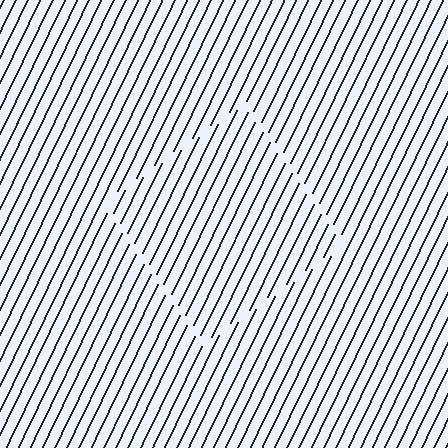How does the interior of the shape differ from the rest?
The interior of the shape contains the same grating, shifted by half a period — the contour is defined by the phase discontinuity where line-ends from the inner and outer gratings abut.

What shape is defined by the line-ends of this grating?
An illusory square. The interior of the shape contains the same grating, shifted by half a period — the contour is defined by the phase discontinuity where line-ends from the inner and outer gratings abut.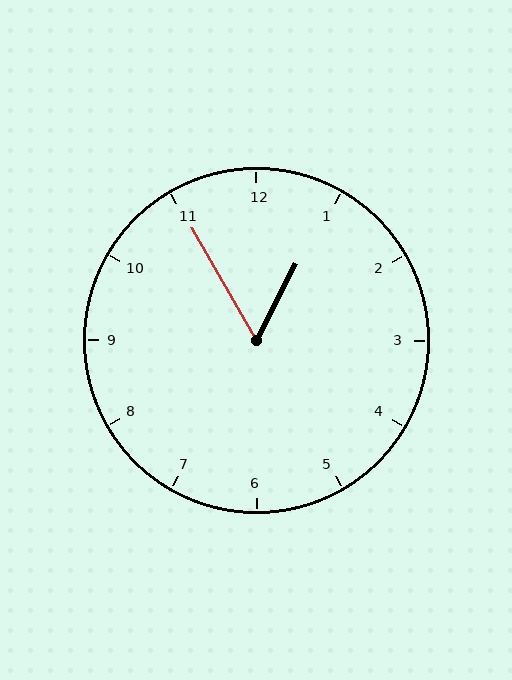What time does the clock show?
12:55.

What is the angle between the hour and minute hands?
Approximately 58 degrees.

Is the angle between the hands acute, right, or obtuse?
It is acute.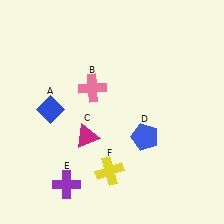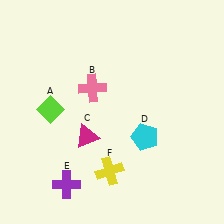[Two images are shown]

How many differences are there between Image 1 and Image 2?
There are 2 differences between the two images.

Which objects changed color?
A changed from blue to lime. D changed from blue to cyan.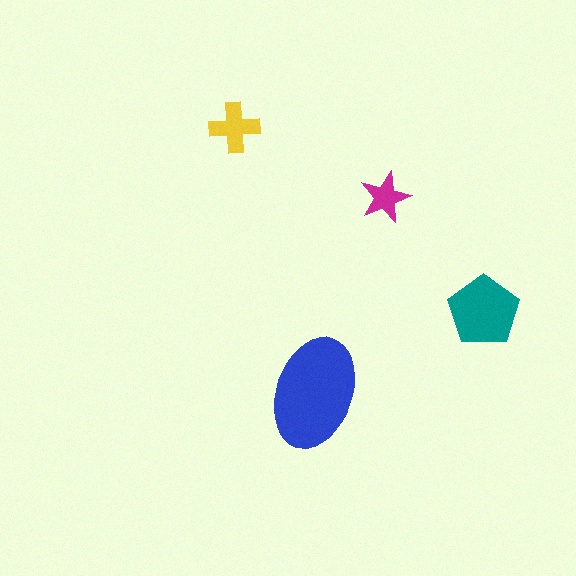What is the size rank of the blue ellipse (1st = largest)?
1st.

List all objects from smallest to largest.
The magenta star, the yellow cross, the teal pentagon, the blue ellipse.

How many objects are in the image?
There are 4 objects in the image.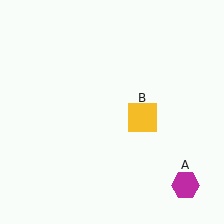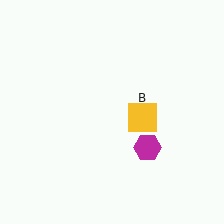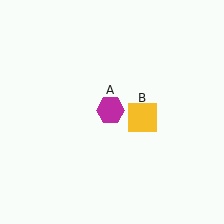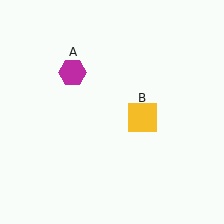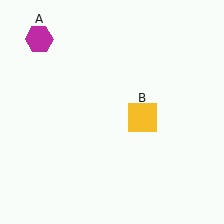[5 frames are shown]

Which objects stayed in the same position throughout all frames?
Yellow square (object B) remained stationary.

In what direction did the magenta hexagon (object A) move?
The magenta hexagon (object A) moved up and to the left.